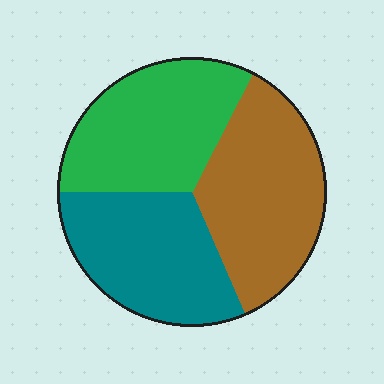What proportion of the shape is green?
Green takes up about one third (1/3) of the shape.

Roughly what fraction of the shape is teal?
Teal covers around 30% of the shape.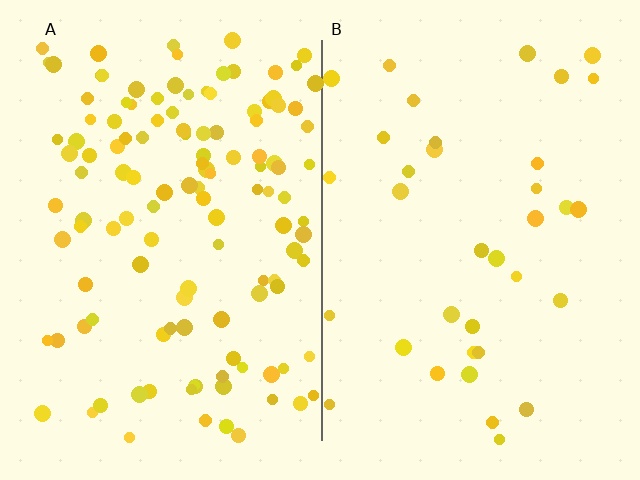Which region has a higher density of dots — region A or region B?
A (the left).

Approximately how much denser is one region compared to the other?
Approximately 3.5× — region A over region B.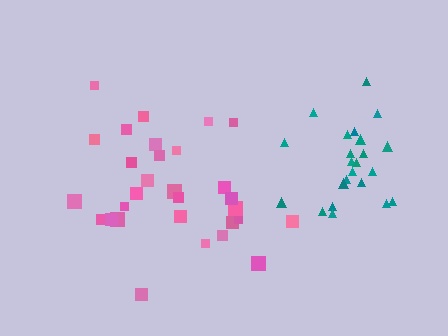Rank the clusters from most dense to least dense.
teal, pink.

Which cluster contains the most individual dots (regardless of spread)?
Pink (30).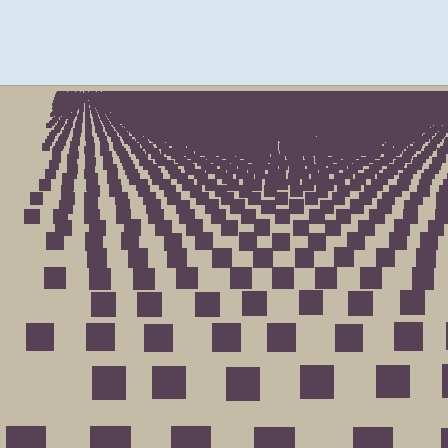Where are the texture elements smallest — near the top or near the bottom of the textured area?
Near the top.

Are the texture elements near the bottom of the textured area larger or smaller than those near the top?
Larger. Near the bottom, elements are closer to the viewer and appear at a bigger on-screen size.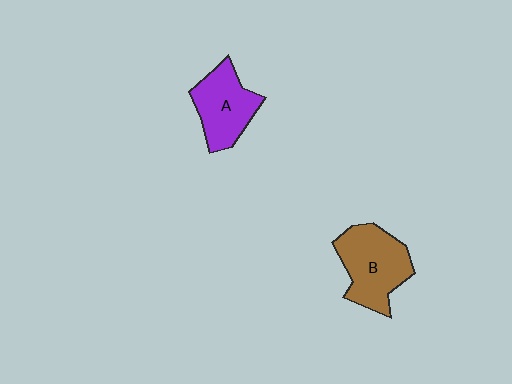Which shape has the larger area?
Shape B (brown).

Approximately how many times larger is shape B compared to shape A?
Approximately 1.2 times.